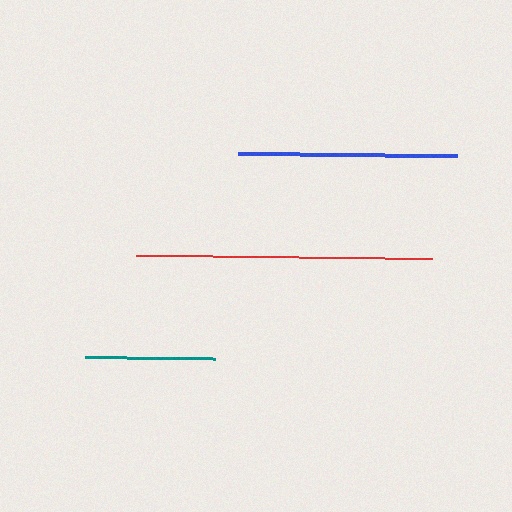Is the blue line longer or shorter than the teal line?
The blue line is longer than the teal line.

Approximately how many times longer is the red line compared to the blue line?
The red line is approximately 1.4 times the length of the blue line.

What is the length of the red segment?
The red segment is approximately 297 pixels long.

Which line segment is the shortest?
The teal line is the shortest at approximately 130 pixels.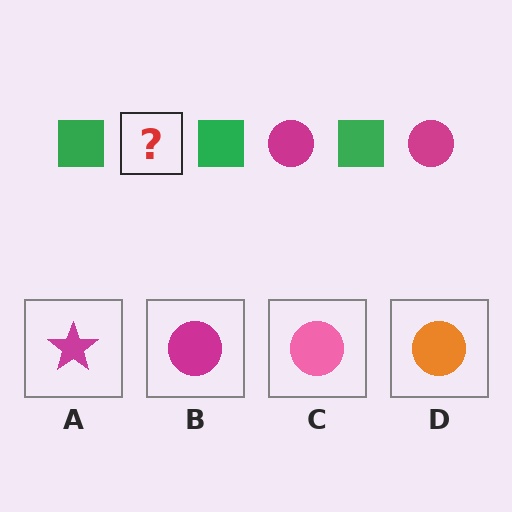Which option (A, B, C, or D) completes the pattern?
B.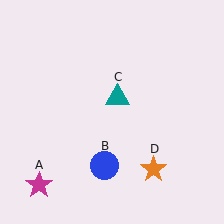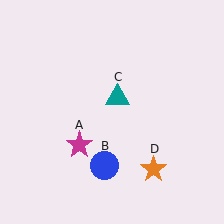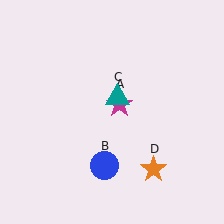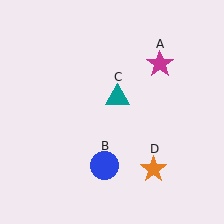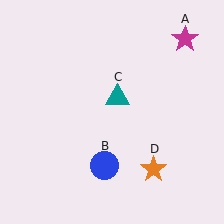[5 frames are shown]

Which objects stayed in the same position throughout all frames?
Blue circle (object B) and teal triangle (object C) and orange star (object D) remained stationary.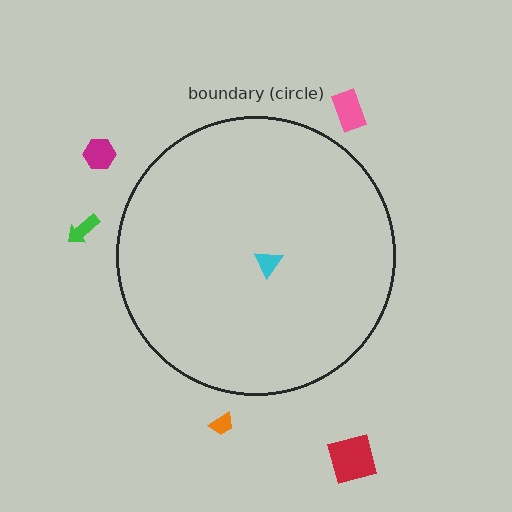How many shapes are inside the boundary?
1 inside, 5 outside.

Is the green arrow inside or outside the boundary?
Outside.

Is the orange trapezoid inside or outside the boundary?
Outside.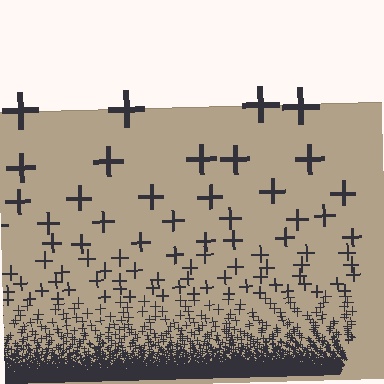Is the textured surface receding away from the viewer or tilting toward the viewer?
The surface appears to tilt toward the viewer. Texture elements get larger and sparser toward the top.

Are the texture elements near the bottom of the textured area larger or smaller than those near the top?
Smaller. The gradient is inverted — elements near the bottom are smaller and denser.